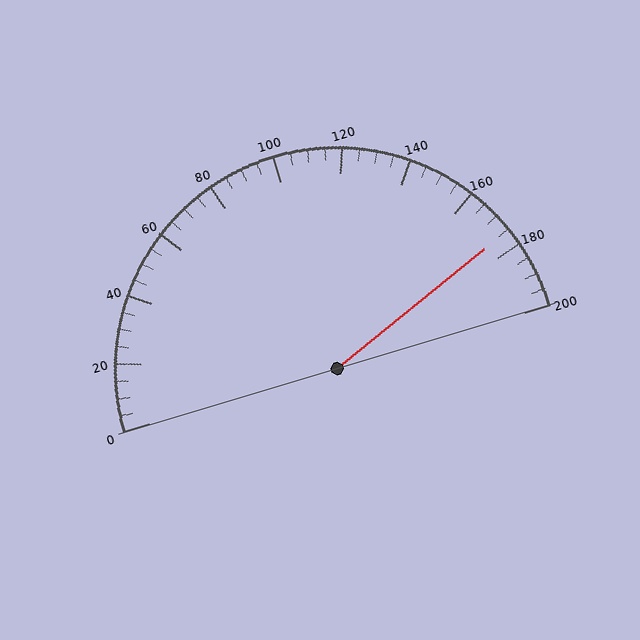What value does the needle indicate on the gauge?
The needle indicates approximately 175.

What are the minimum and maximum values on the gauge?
The gauge ranges from 0 to 200.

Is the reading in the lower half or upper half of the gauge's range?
The reading is in the upper half of the range (0 to 200).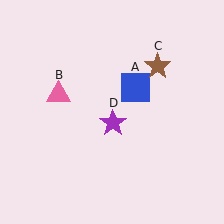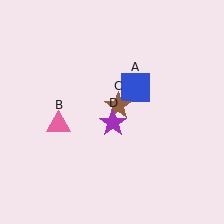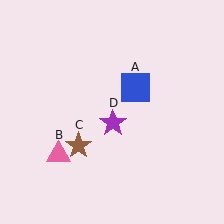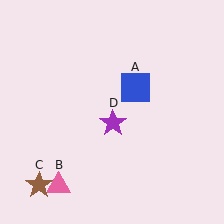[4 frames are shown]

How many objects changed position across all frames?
2 objects changed position: pink triangle (object B), brown star (object C).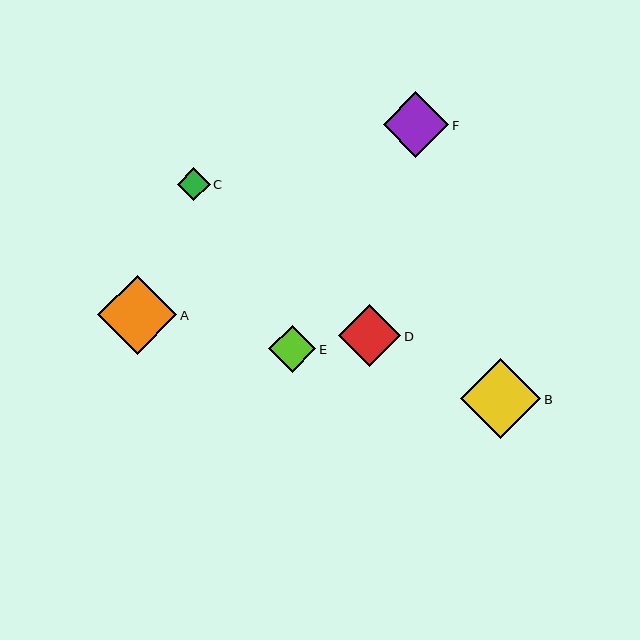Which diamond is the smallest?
Diamond C is the smallest with a size of approximately 33 pixels.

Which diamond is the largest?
Diamond B is the largest with a size of approximately 81 pixels.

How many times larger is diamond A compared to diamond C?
Diamond A is approximately 2.4 times the size of diamond C.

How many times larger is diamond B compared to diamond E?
Diamond B is approximately 1.7 times the size of diamond E.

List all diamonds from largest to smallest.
From largest to smallest: B, A, F, D, E, C.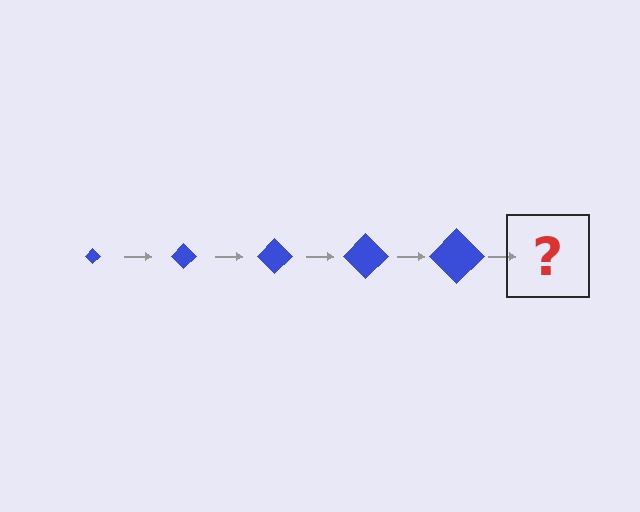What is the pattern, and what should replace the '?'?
The pattern is that the diamond gets progressively larger each step. The '?' should be a blue diamond, larger than the previous one.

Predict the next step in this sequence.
The next step is a blue diamond, larger than the previous one.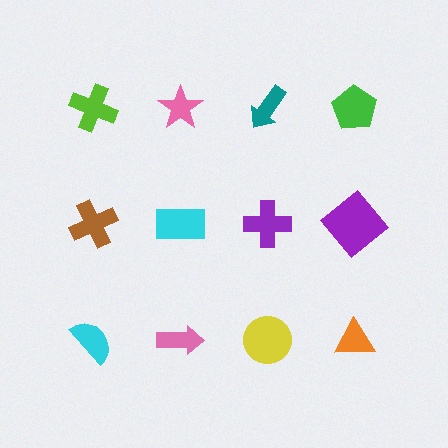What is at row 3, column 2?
A pink arrow.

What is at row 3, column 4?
An orange triangle.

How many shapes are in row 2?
4 shapes.